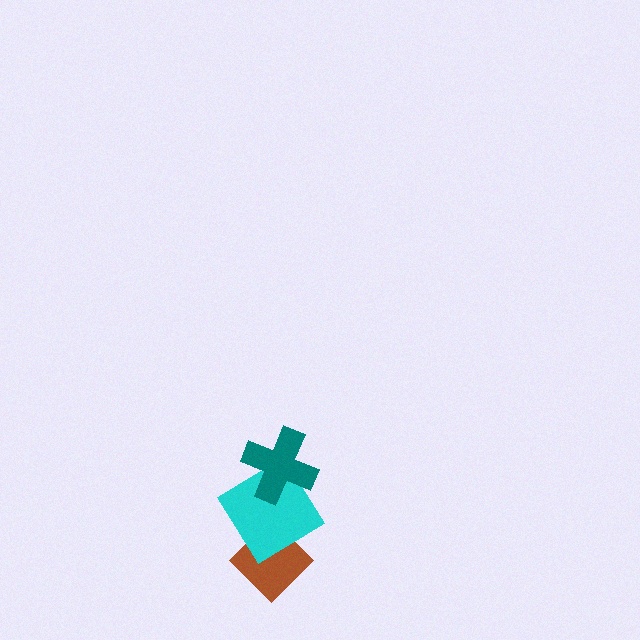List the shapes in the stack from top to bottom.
From top to bottom: the teal cross, the cyan diamond, the brown diamond.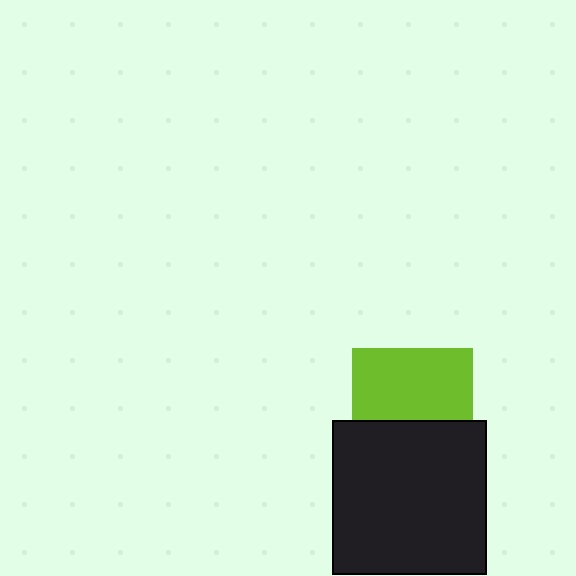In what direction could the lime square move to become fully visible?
The lime square could move up. That would shift it out from behind the black square entirely.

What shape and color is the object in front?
The object in front is a black square.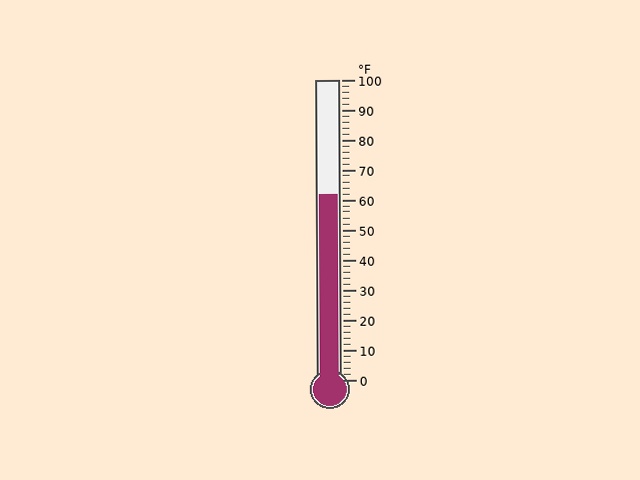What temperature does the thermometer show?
The thermometer shows approximately 62°F.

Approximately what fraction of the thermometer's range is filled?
The thermometer is filled to approximately 60% of its range.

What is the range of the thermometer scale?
The thermometer scale ranges from 0°F to 100°F.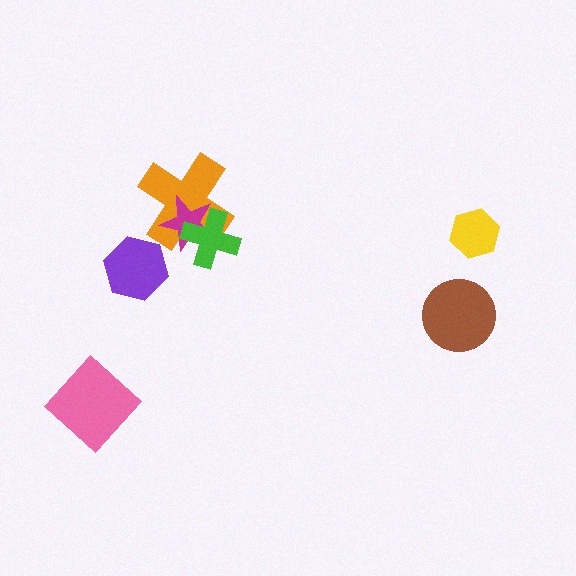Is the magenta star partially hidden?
Yes, it is partially covered by another shape.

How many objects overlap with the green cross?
2 objects overlap with the green cross.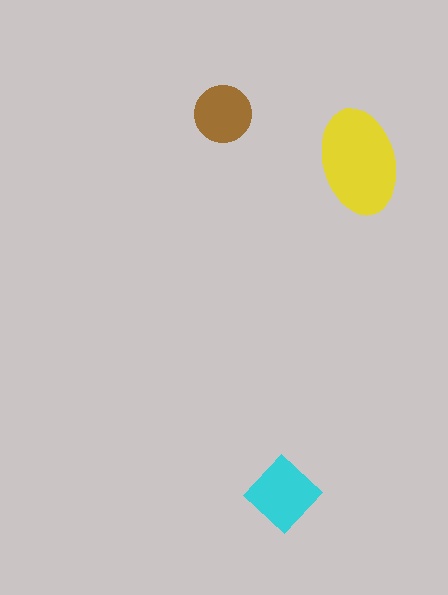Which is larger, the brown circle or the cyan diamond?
The cyan diamond.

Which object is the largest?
The yellow ellipse.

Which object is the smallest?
The brown circle.